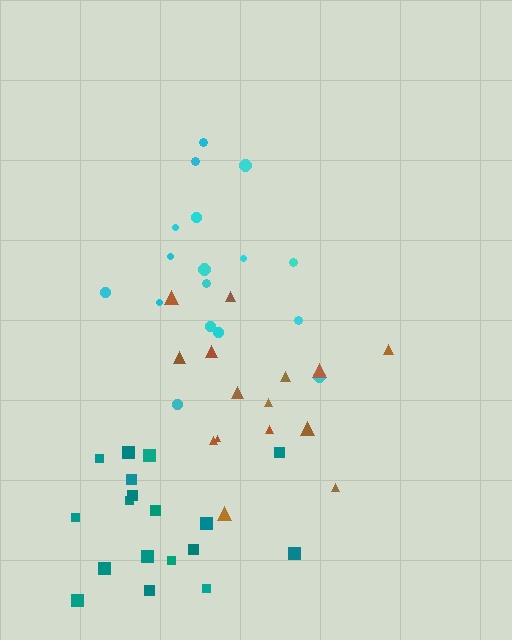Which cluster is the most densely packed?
Teal.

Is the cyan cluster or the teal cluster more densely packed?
Teal.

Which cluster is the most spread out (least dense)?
Brown.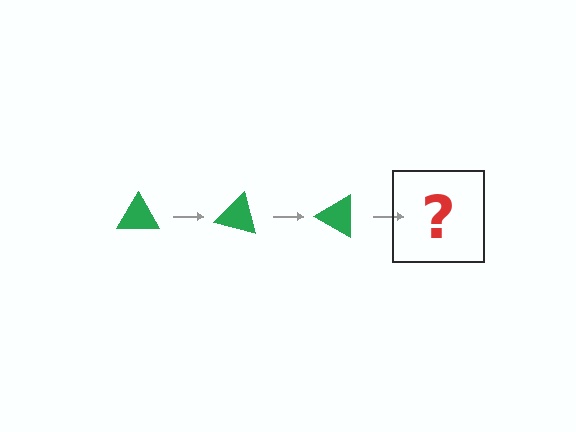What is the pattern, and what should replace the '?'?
The pattern is that the triangle rotates 15 degrees each step. The '?' should be a green triangle rotated 45 degrees.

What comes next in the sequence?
The next element should be a green triangle rotated 45 degrees.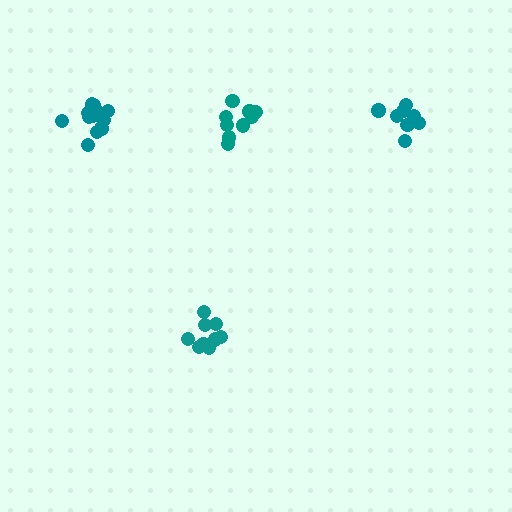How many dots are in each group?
Group 1: 9 dots, Group 2: 12 dots, Group 3: 9 dots, Group 4: 8 dots (38 total).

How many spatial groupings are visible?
There are 4 spatial groupings.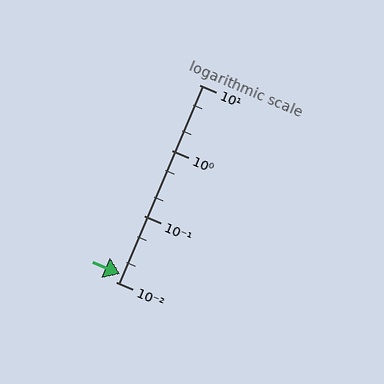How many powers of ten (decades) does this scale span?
The scale spans 3 decades, from 0.01 to 10.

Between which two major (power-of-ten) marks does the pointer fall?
The pointer is between 0.01 and 0.1.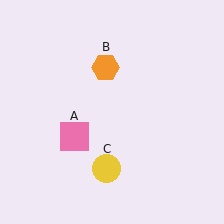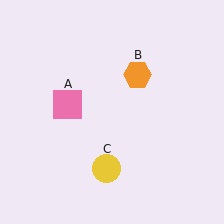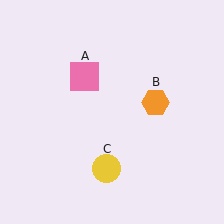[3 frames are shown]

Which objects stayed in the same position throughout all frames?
Yellow circle (object C) remained stationary.